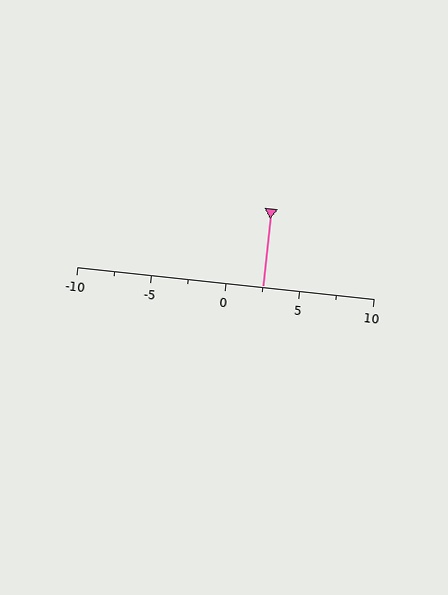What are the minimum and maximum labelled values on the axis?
The axis runs from -10 to 10.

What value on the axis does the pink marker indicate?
The marker indicates approximately 2.5.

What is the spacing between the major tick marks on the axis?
The major ticks are spaced 5 apart.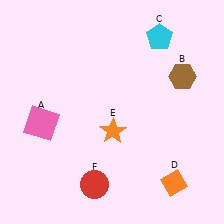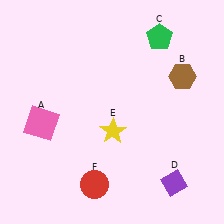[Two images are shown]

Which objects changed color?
C changed from cyan to green. D changed from orange to purple. E changed from orange to yellow.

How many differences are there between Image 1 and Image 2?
There are 3 differences between the two images.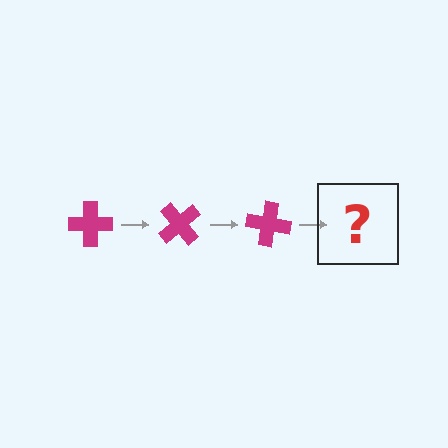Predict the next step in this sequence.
The next step is a magenta cross rotated 150 degrees.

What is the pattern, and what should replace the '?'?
The pattern is that the cross rotates 50 degrees each step. The '?' should be a magenta cross rotated 150 degrees.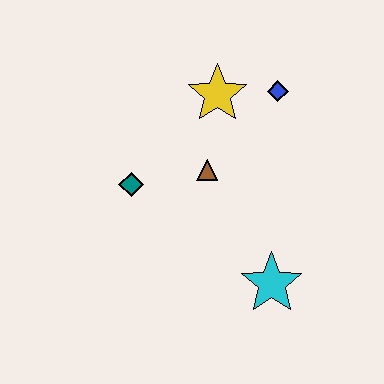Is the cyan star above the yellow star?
No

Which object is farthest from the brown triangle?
The cyan star is farthest from the brown triangle.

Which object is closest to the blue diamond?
The yellow star is closest to the blue diamond.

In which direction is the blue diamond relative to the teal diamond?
The blue diamond is to the right of the teal diamond.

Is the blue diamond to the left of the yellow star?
No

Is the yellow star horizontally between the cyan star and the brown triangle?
Yes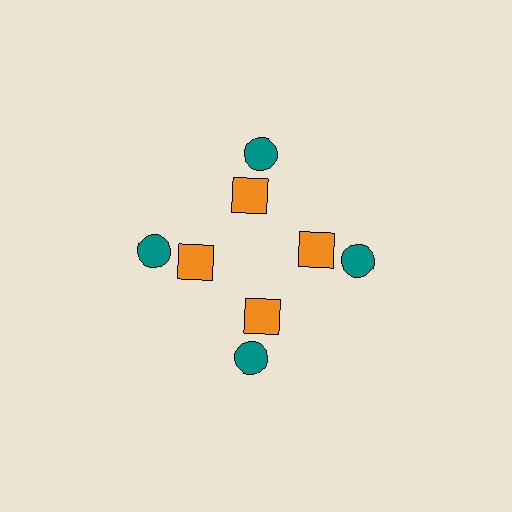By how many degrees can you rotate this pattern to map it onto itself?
The pattern maps onto itself every 90 degrees of rotation.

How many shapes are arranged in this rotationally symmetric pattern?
There are 8 shapes, arranged in 4 groups of 2.